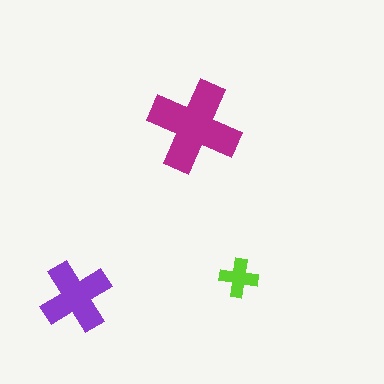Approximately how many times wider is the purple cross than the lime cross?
About 2 times wider.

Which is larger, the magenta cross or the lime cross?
The magenta one.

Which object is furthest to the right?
The lime cross is rightmost.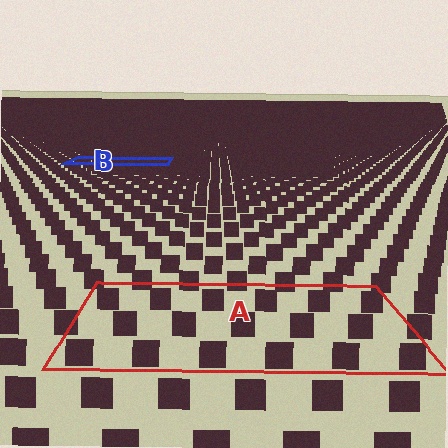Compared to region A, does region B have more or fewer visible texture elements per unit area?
Region B has more texture elements per unit area — they are packed more densely because it is farther away.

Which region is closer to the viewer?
Region A is closer. The texture elements there are larger and more spread out.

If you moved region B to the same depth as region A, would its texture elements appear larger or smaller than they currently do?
They would appear larger. At a closer depth, the same texture elements are projected at a bigger on-screen size.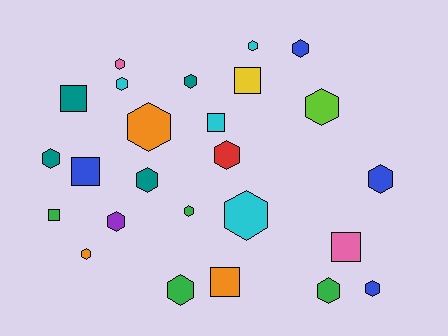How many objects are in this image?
There are 25 objects.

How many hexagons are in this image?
There are 18 hexagons.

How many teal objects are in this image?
There are 4 teal objects.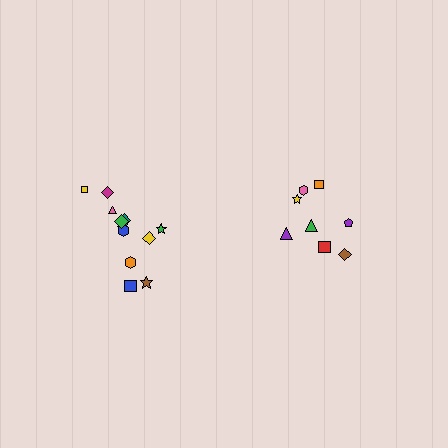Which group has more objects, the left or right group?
The left group.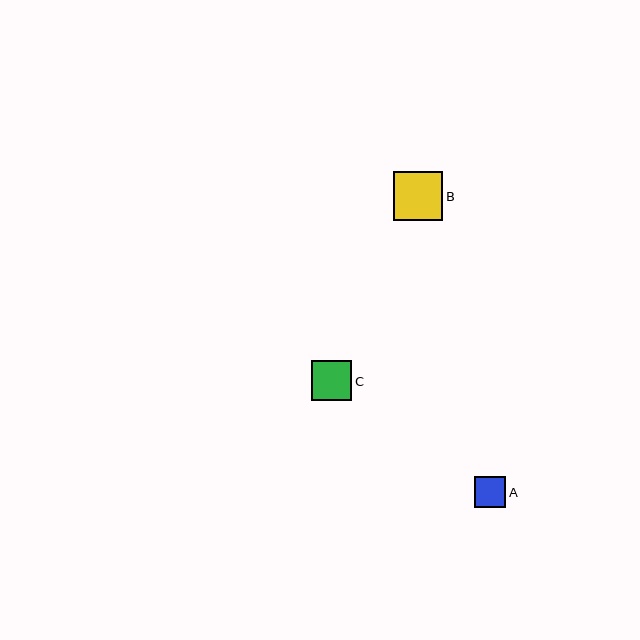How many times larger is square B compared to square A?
Square B is approximately 1.6 times the size of square A.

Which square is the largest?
Square B is the largest with a size of approximately 49 pixels.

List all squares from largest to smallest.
From largest to smallest: B, C, A.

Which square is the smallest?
Square A is the smallest with a size of approximately 32 pixels.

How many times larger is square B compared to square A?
Square B is approximately 1.6 times the size of square A.